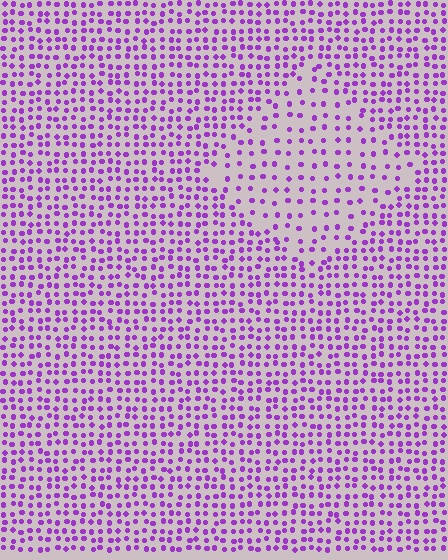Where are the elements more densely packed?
The elements are more densely packed outside the diamond boundary.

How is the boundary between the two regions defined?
The boundary is defined by a change in element density (approximately 2.0x ratio). All elements are the same color, size, and shape.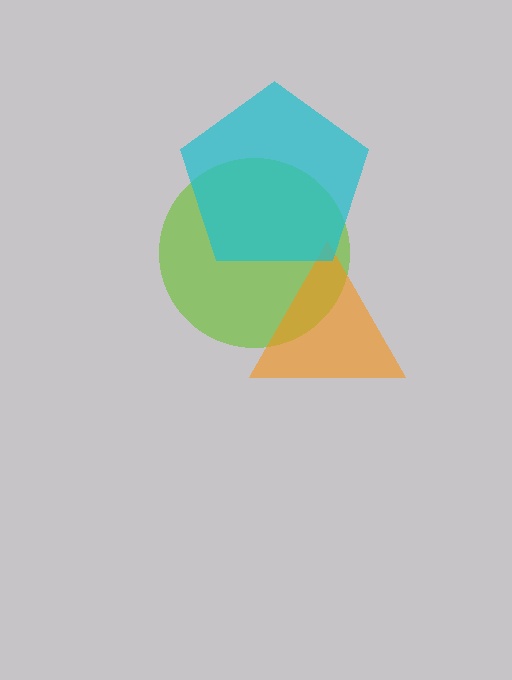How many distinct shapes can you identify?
There are 3 distinct shapes: a lime circle, an orange triangle, a cyan pentagon.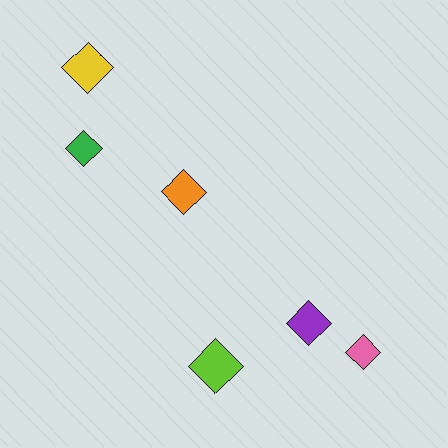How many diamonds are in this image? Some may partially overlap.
There are 6 diamonds.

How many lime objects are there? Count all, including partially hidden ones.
There is 1 lime object.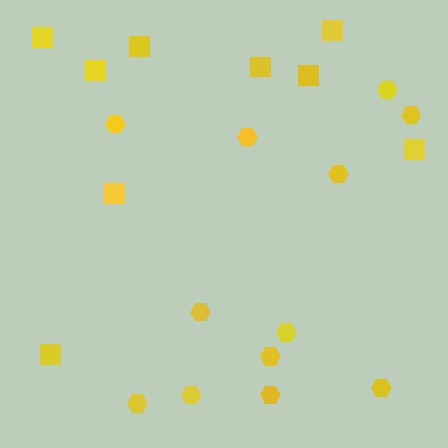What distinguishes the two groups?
There are 2 groups: one group of squares (9) and one group of hexagons (12).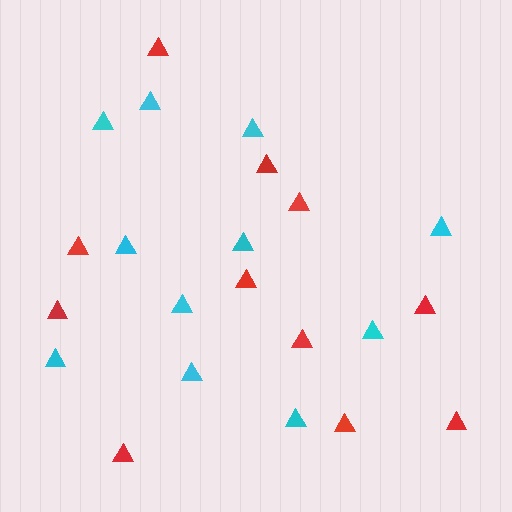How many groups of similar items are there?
There are 2 groups: one group of red triangles (11) and one group of cyan triangles (11).